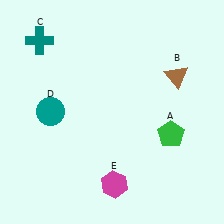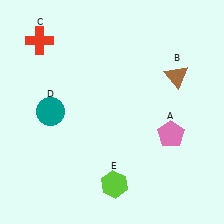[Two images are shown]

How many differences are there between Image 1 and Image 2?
There are 3 differences between the two images.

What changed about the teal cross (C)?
In Image 1, C is teal. In Image 2, it changed to red.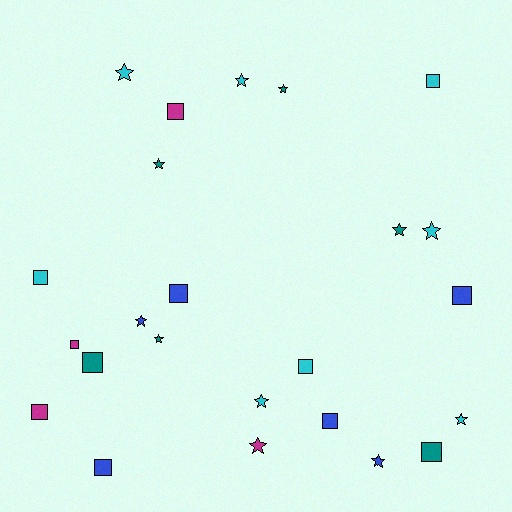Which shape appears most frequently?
Star, with 12 objects.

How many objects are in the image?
There are 24 objects.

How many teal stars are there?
There are 4 teal stars.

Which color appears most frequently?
Cyan, with 8 objects.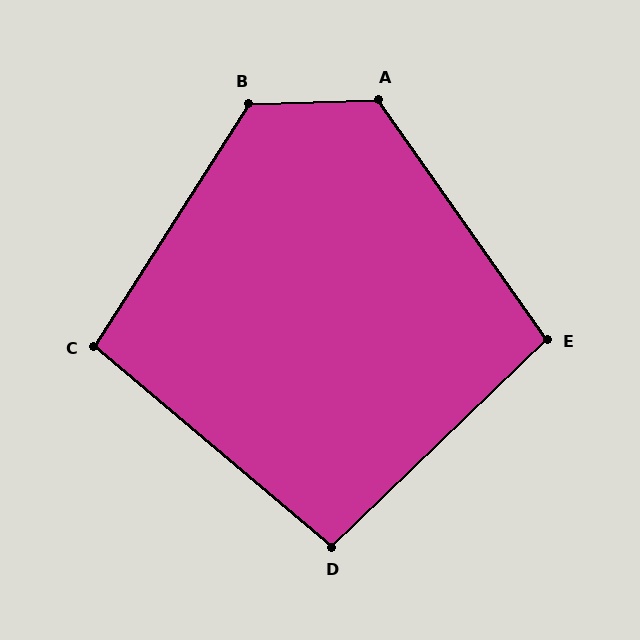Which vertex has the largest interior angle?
B, at approximately 124 degrees.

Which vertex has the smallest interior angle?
D, at approximately 96 degrees.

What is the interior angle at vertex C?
Approximately 98 degrees (obtuse).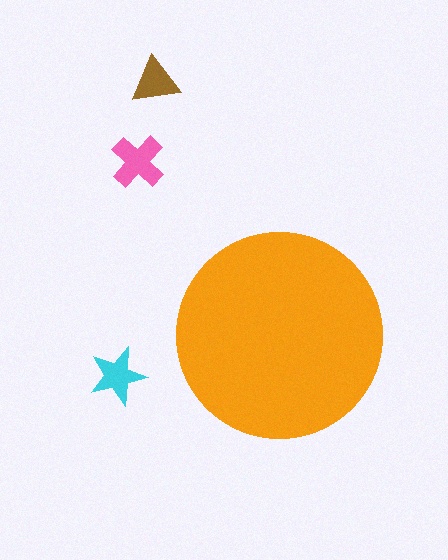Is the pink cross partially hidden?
No, the pink cross is fully visible.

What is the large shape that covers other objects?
An orange circle.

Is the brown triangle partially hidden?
No, the brown triangle is fully visible.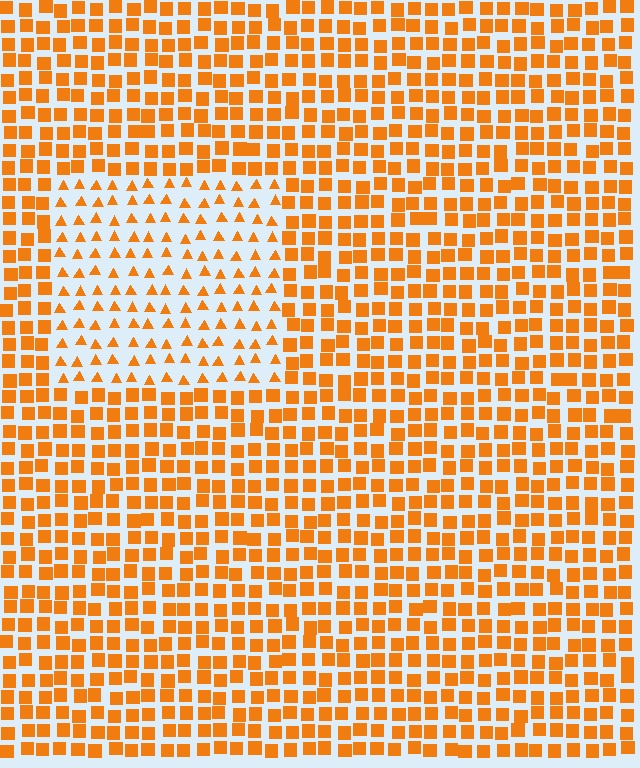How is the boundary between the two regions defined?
The boundary is defined by a change in element shape: triangles inside vs. squares outside. All elements share the same color and spacing.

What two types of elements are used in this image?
The image uses triangles inside the rectangle region and squares outside it.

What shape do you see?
I see a rectangle.